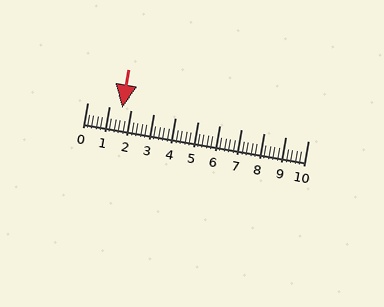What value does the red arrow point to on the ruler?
The red arrow points to approximately 1.6.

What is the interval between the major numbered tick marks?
The major tick marks are spaced 1 units apart.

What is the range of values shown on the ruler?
The ruler shows values from 0 to 10.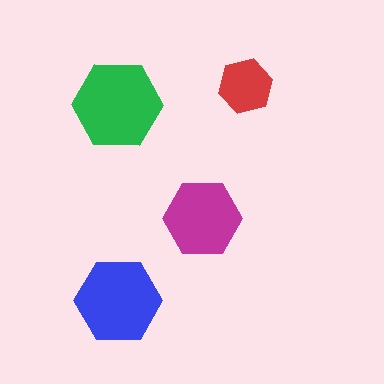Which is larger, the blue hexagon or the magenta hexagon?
The blue one.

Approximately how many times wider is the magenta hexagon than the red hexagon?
About 1.5 times wider.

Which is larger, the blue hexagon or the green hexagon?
The green one.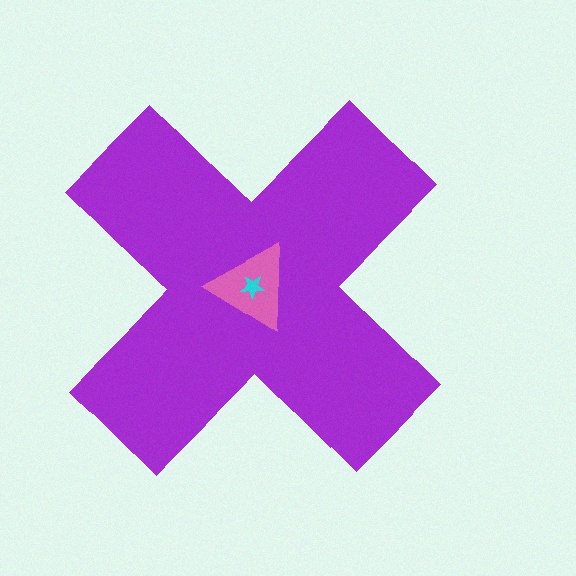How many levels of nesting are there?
3.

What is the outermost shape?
The purple cross.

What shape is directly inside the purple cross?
The pink triangle.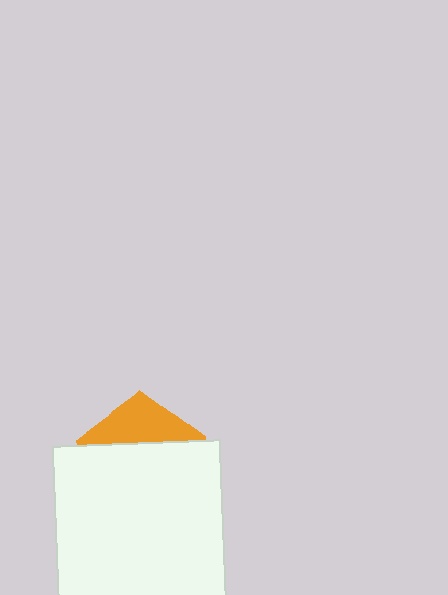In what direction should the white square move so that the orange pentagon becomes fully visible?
The white square should move down. That is the shortest direction to clear the overlap and leave the orange pentagon fully visible.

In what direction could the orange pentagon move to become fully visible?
The orange pentagon could move up. That would shift it out from behind the white square entirely.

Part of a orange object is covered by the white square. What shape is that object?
It is a pentagon.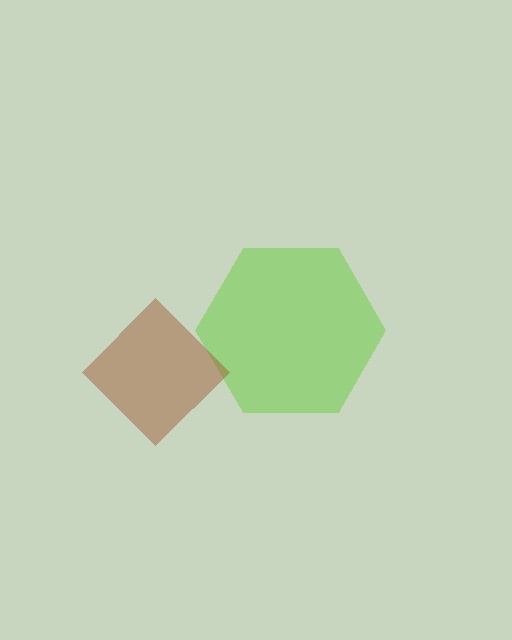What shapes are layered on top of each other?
The layered shapes are: a lime hexagon, a brown diamond.